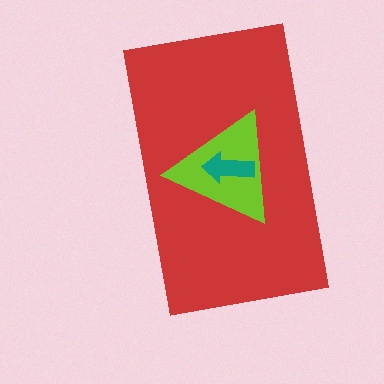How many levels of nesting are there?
3.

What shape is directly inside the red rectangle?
The lime triangle.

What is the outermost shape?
The red rectangle.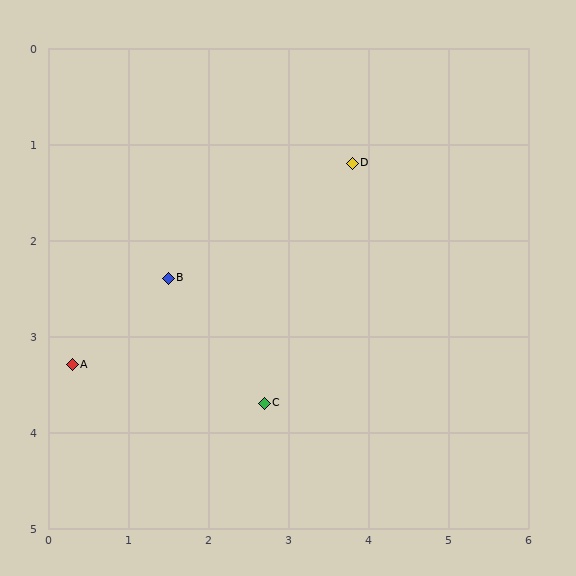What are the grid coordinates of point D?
Point D is at approximately (3.8, 1.2).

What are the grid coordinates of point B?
Point B is at approximately (1.5, 2.4).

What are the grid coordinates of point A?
Point A is at approximately (0.3, 3.3).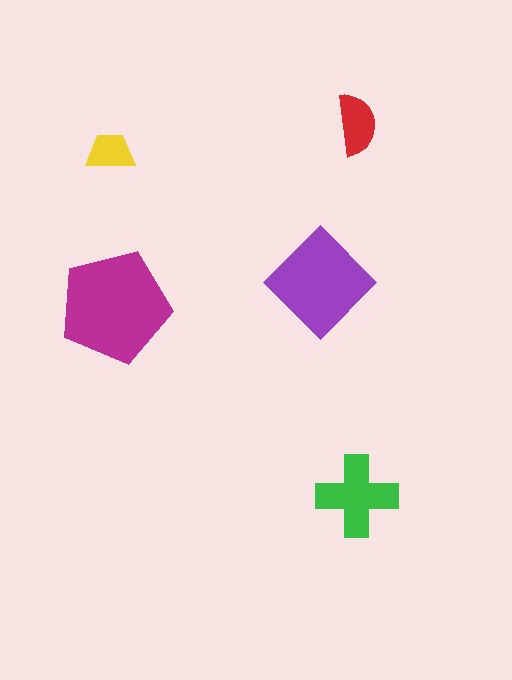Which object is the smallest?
The yellow trapezoid.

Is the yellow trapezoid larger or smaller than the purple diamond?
Smaller.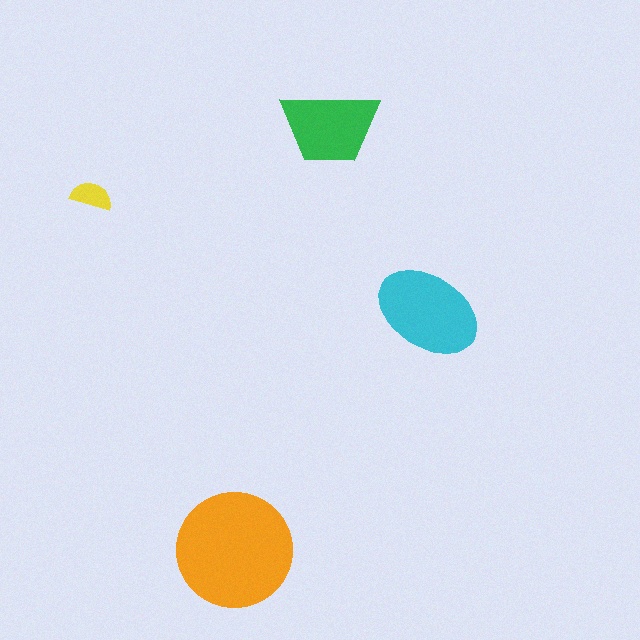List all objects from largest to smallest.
The orange circle, the cyan ellipse, the green trapezoid, the yellow semicircle.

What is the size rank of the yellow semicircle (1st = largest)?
4th.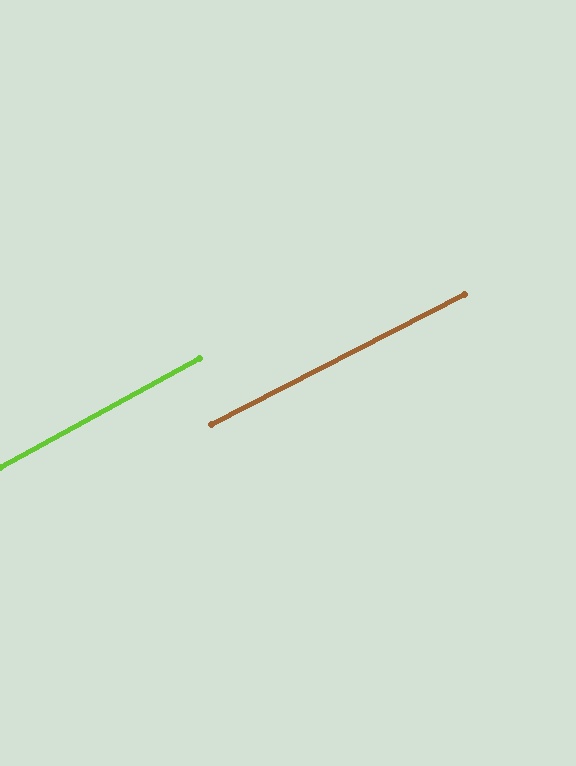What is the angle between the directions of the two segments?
Approximately 2 degrees.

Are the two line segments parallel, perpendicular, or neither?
Parallel — their directions differ by only 1.7°.